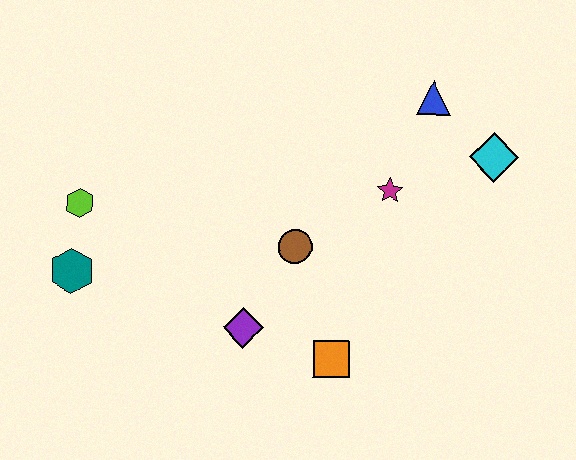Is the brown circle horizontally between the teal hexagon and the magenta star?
Yes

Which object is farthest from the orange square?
The lime hexagon is farthest from the orange square.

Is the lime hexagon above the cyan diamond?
No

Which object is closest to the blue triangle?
The cyan diamond is closest to the blue triangle.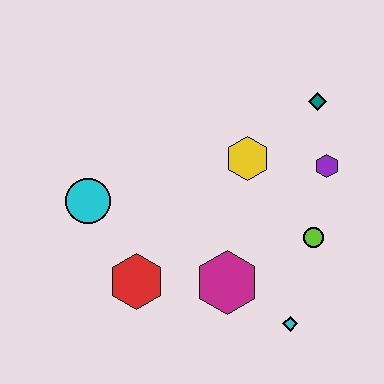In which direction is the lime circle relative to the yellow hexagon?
The lime circle is below the yellow hexagon.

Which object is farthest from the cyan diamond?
The cyan circle is farthest from the cyan diamond.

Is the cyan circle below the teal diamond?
Yes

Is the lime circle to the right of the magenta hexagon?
Yes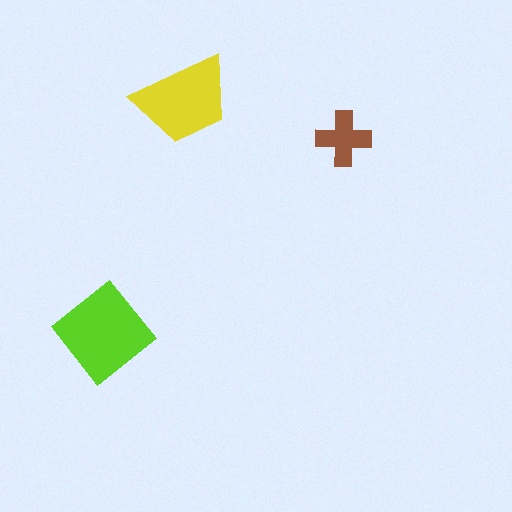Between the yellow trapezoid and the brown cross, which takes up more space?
The yellow trapezoid.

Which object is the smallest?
The brown cross.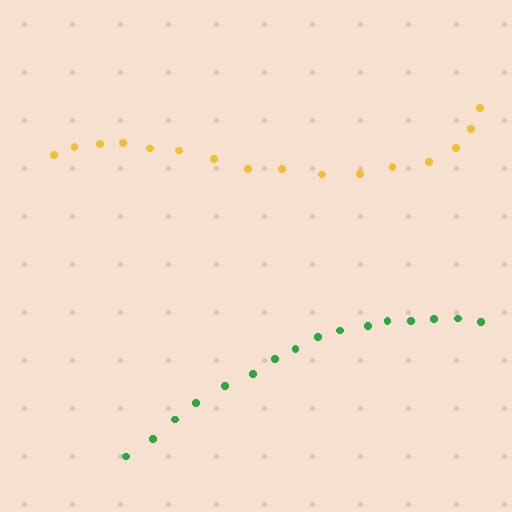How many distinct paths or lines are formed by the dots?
There are 2 distinct paths.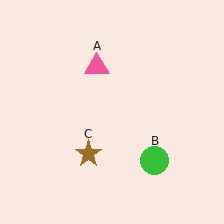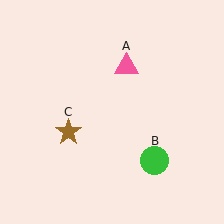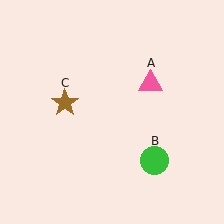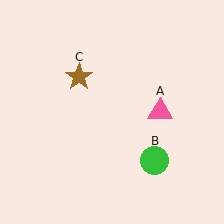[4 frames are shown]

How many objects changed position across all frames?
2 objects changed position: pink triangle (object A), brown star (object C).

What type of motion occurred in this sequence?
The pink triangle (object A), brown star (object C) rotated clockwise around the center of the scene.